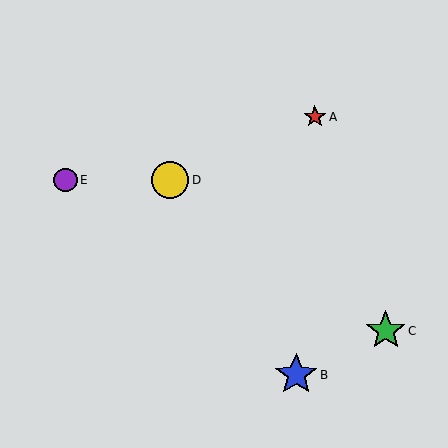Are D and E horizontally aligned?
Yes, both are at y≈180.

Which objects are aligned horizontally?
Objects D, E are aligned horizontally.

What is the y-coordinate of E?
Object E is at y≈180.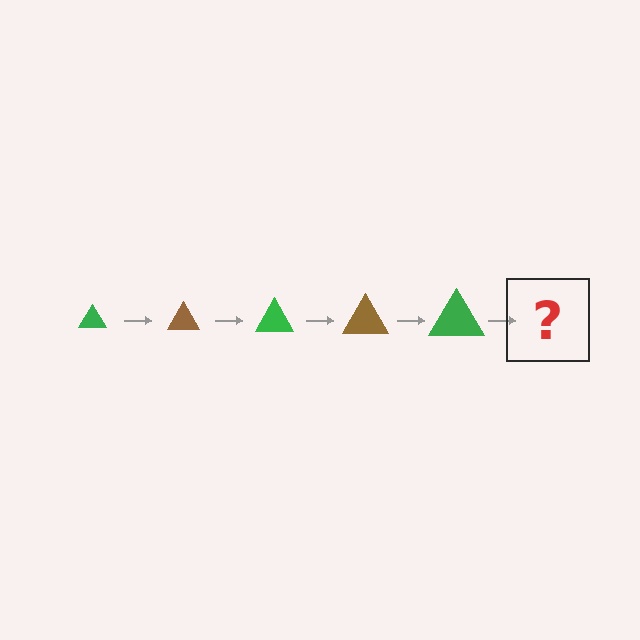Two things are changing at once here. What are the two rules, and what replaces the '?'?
The two rules are that the triangle grows larger each step and the color cycles through green and brown. The '?' should be a brown triangle, larger than the previous one.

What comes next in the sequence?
The next element should be a brown triangle, larger than the previous one.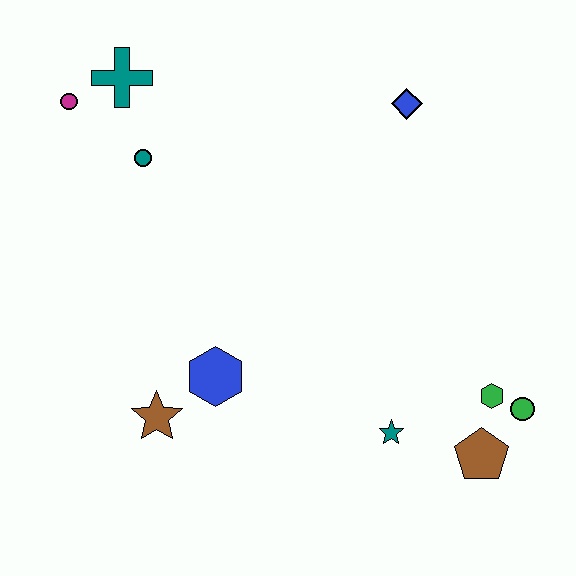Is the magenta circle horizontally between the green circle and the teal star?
No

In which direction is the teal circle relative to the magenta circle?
The teal circle is to the right of the magenta circle.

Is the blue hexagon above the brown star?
Yes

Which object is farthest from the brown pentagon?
The magenta circle is farthest from the brown pentagon.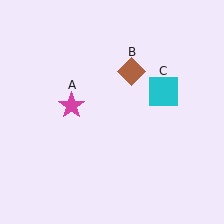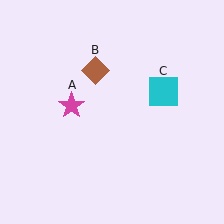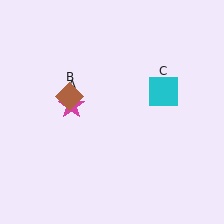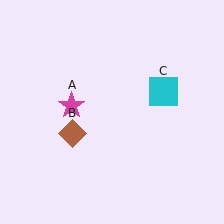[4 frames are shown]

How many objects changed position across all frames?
1 object changed position: brown diamond (object B).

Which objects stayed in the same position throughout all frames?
Magenta star (object A) and cyan square (object C) remained stationary.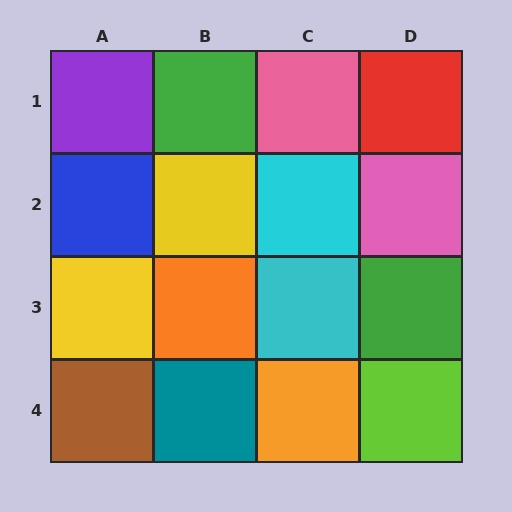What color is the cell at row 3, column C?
Cyan.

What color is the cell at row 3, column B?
Orange.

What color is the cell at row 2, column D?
Pink.